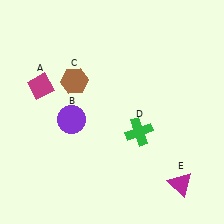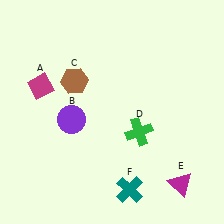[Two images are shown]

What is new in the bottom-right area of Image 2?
A teal cross (F) was added in the bottom-right area of Image 2.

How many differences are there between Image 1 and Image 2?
There is 1 difference between the two images.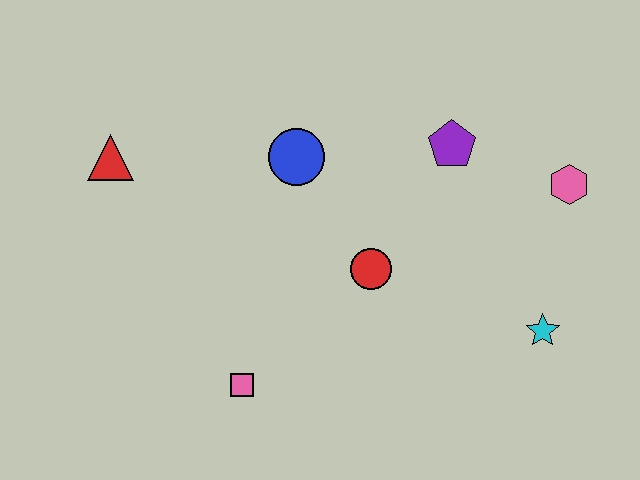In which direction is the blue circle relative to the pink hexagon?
The blue circle is to the left of the pink hexagon.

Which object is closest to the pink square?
The red circle is closest to the pink square.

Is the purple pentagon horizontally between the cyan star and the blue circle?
Yes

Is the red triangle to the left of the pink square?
Yes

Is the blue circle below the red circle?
No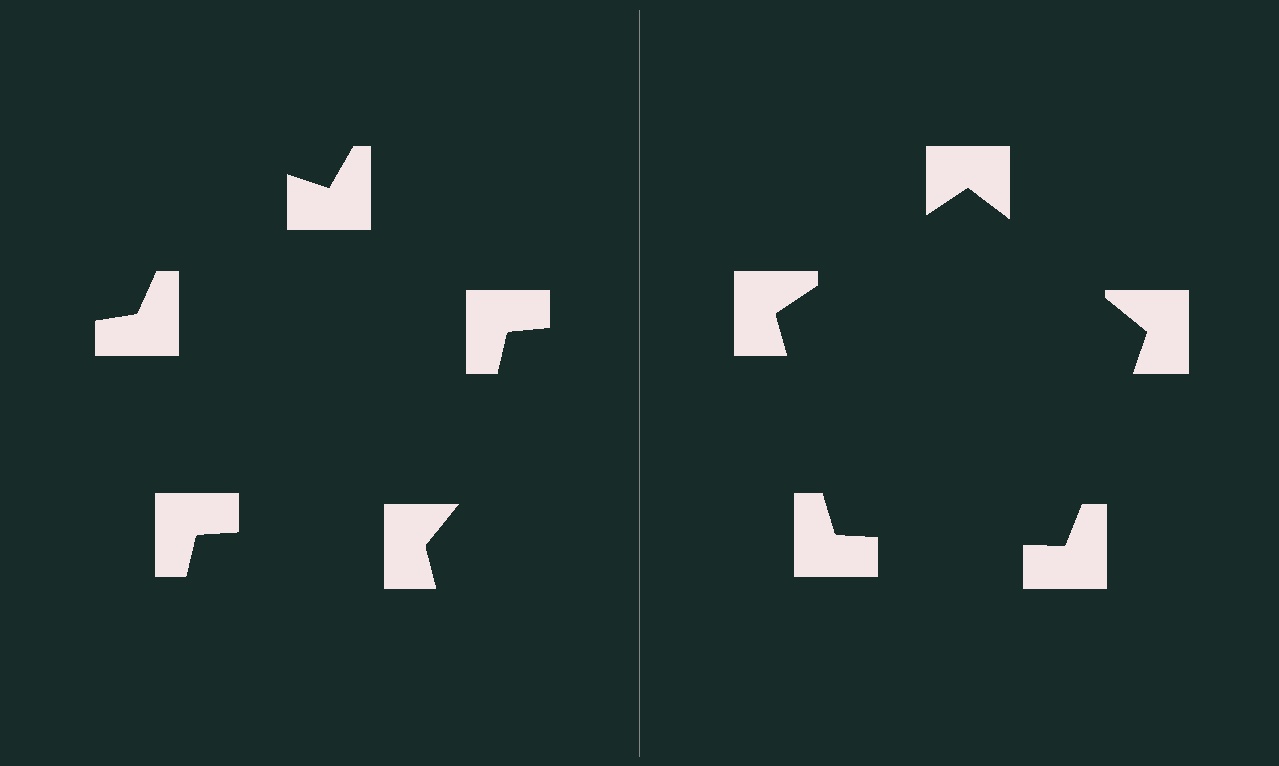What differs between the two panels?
The notched squares are positioned identically on both sides; only the wedge orientations differ. On the right they align to a pentagon; on the left they are misaligned.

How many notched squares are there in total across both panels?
10 — 5 on each side.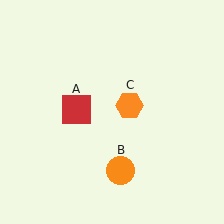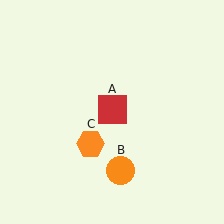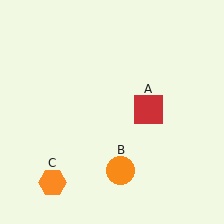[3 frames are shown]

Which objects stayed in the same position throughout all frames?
Orange circle (object B) remained stationary.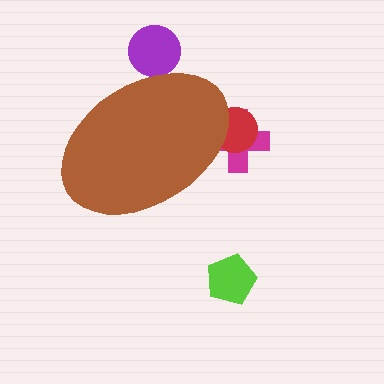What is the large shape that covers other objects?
A brown ellipse.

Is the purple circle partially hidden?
Yes, the purple circle is partially hidden behind the brown ellipse.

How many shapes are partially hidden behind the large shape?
3 shapes are partially hidden.